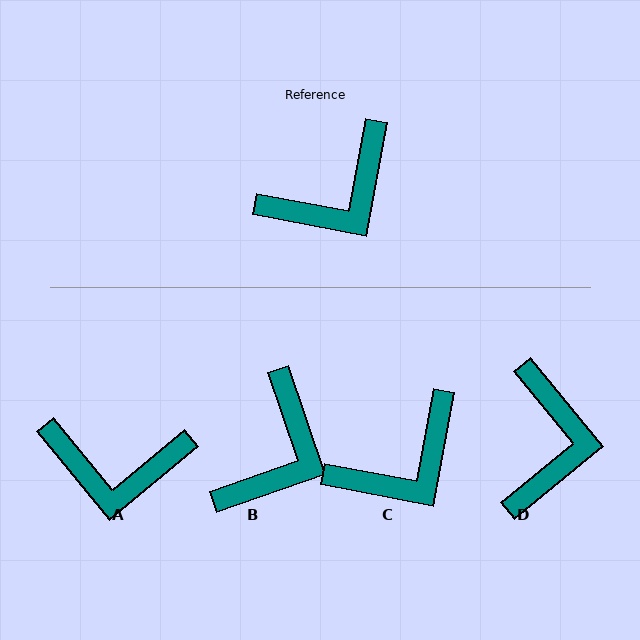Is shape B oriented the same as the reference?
No, it is off by about 30 degrees.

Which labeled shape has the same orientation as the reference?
C.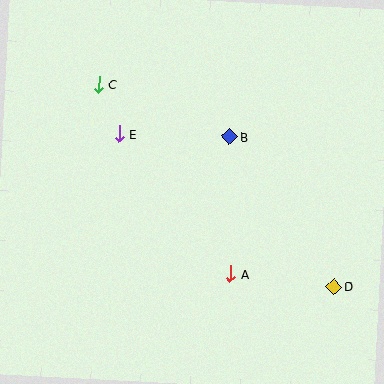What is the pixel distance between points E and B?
The distance between E and B is 111 pixels.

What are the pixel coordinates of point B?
Point B is at (230, 136).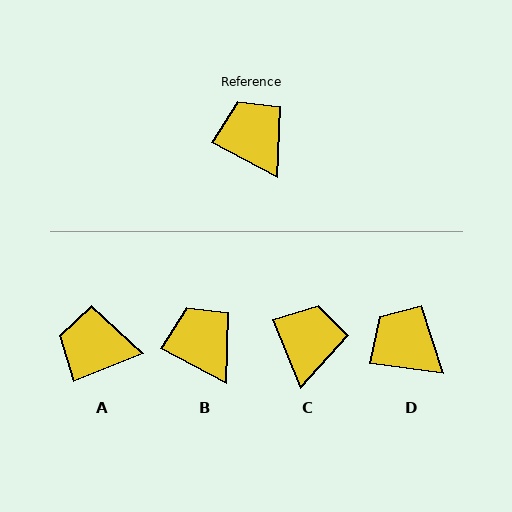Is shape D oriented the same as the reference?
No, it is off by about 21 degrees.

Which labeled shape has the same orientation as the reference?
B.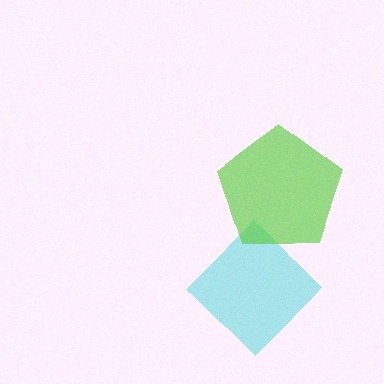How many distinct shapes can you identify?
There are 2 distinct shapes: a cyan diamond, a lime pentagon.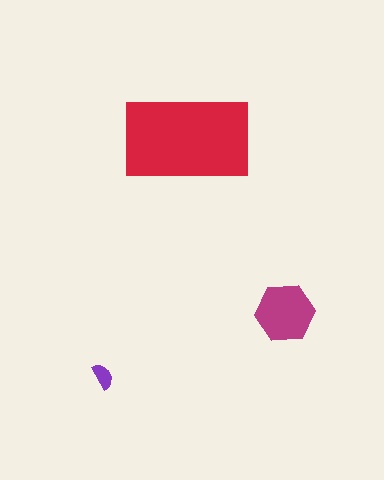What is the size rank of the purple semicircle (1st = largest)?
3rd.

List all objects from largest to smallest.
The red rectangle, the magenta hexagon, the purple semicircle.